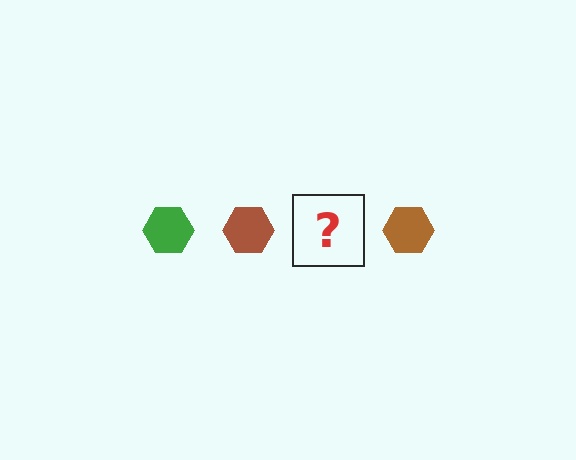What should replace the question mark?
The question mark should be replaced with a green hexagon.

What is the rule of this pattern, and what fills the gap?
The rule is that the pattern cycles through green, brown hexagons. The gap should be filled with a green hexagon.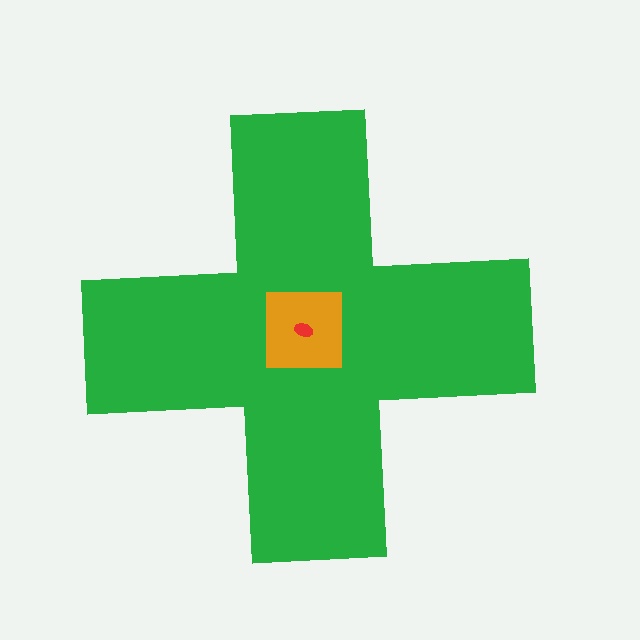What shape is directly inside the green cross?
The orange square.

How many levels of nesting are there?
3.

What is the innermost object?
The red ellipse.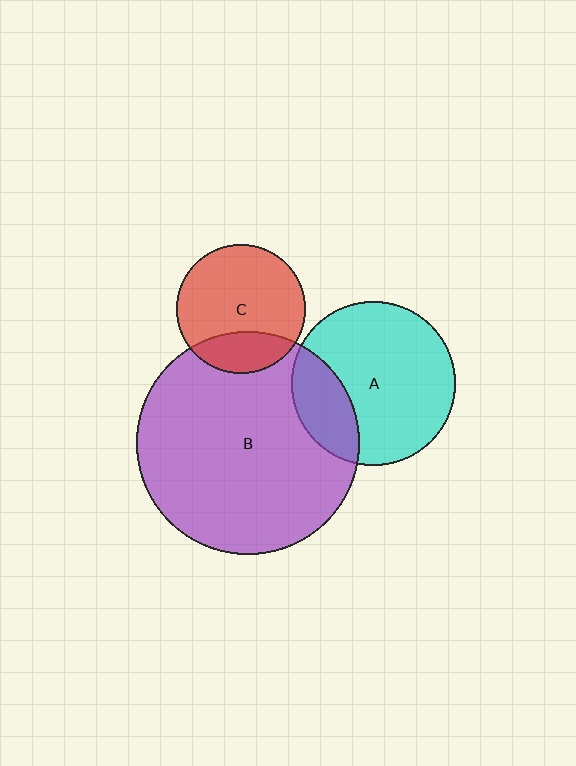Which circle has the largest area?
Circle B (purple).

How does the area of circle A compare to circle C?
Approximately 1.6 times.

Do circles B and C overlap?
Yes.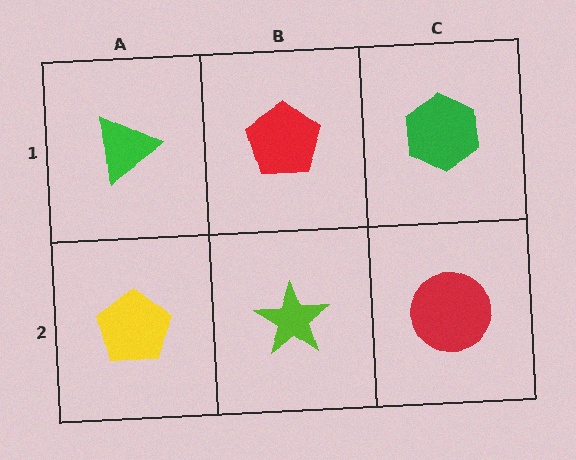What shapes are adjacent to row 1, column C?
A red circle (row 2, column C), a red pentagon (row 1, column B).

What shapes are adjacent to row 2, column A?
A green triangle (row 1, column A), a lime star (row 2, column B).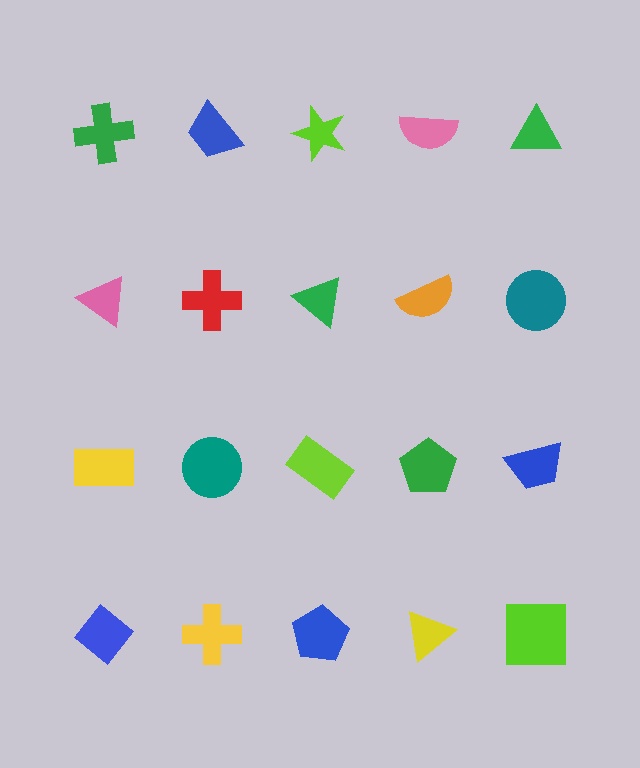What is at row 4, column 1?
A blue diamond.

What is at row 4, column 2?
A yellow cross.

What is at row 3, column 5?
A blue trapezoid.